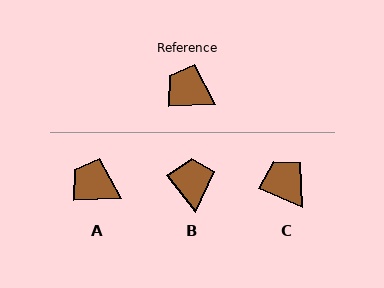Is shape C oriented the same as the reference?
No, it is off by about 26 degrees.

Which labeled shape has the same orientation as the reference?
A.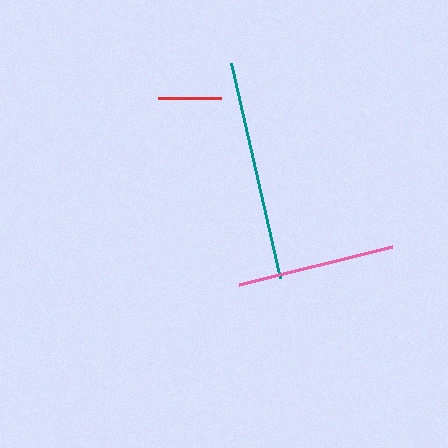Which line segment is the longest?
The teal line is the longest at approximately 221 pixels.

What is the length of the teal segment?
The teal segment is approximately 221 pixels long.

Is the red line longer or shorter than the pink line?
The pink line is longer than the red line.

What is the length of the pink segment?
The pink segment is approximately 158 pixels long.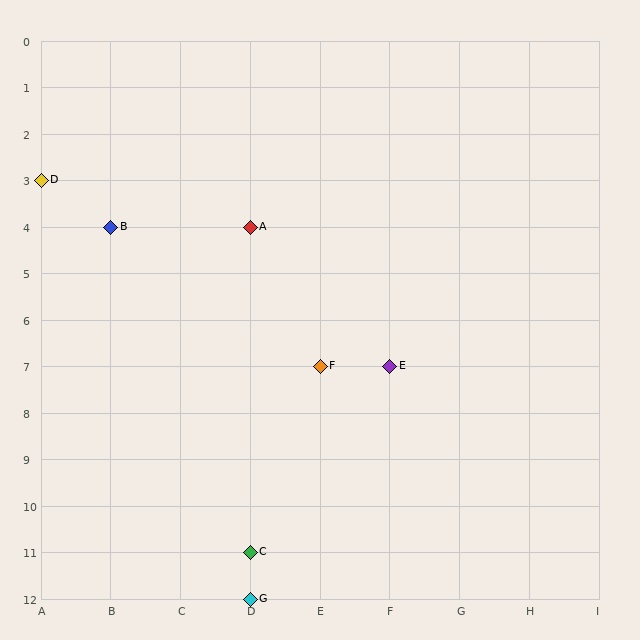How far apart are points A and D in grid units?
Points A and D are 3 columns and 1 row apart (about 3.2 grid units diagonally).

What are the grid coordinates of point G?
Point G is at grid coordinates (D, 12).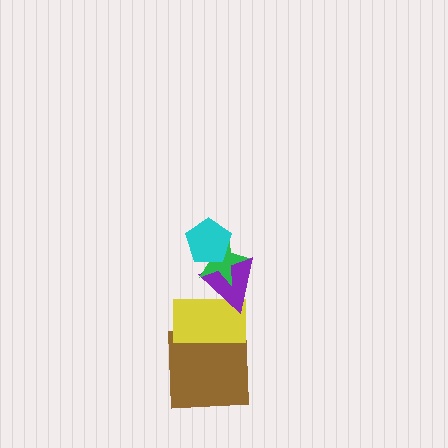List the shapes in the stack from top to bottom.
From top to bottom: the cyan pentagon, the green star, the purple triangle, the yellow rectangle, the brown square.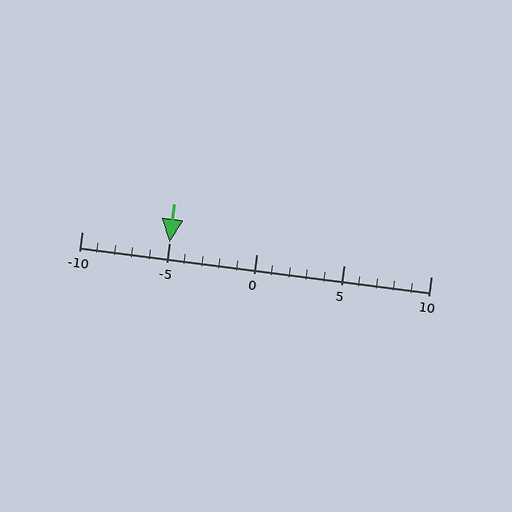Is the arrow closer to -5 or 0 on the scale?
The arrow is closer to -5.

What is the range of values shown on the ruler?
The ruler shows values from -10 to 10.